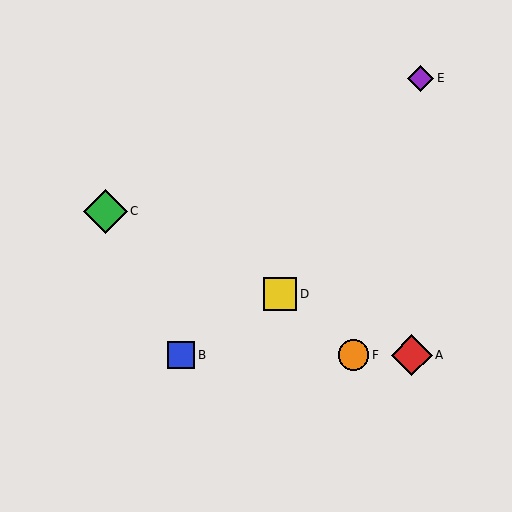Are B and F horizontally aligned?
Yes, both are at y≈355.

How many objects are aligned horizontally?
3 objects (A, B, F) are aligned horizontally.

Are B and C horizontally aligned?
No, B is at y≈355 and C is at y≈211.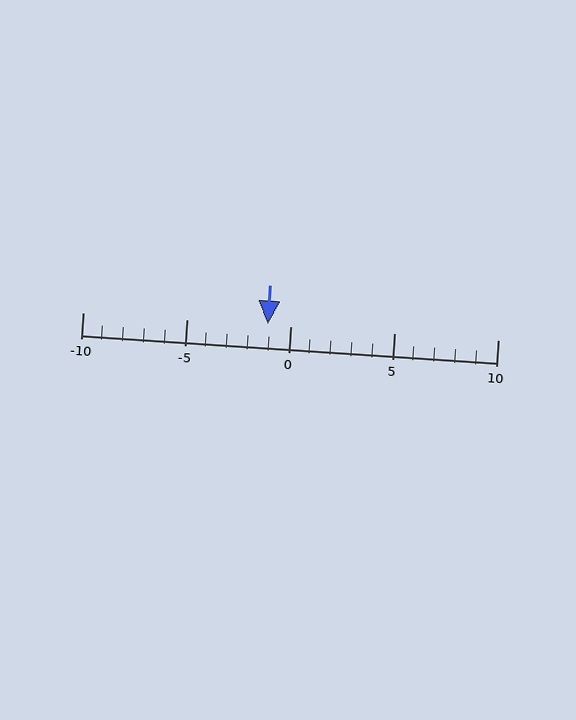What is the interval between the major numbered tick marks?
The major tick marks are spaced 5 units apart.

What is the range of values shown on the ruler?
The ruler shows values from -10 to 10.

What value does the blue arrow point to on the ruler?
The blue arrow points to approximately -1.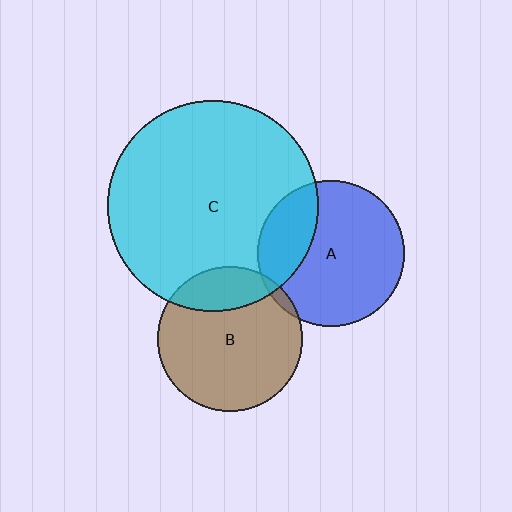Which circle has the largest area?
Circle C (cyan).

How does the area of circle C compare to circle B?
Approximately 2.1 times.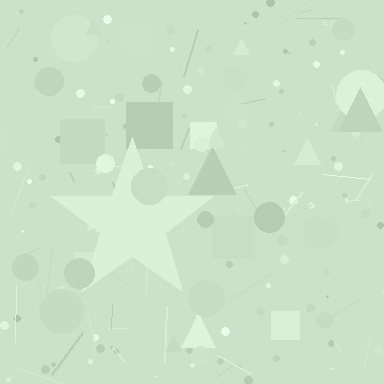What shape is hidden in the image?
A star is hidden in the image.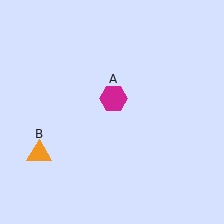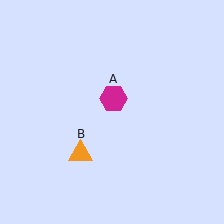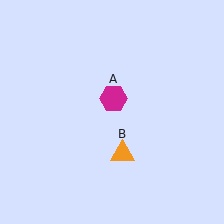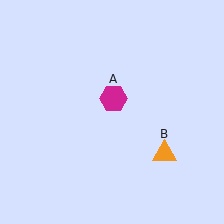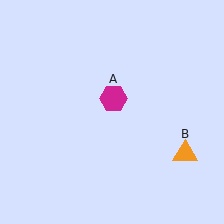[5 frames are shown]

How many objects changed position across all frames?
1 object changed position: orange triangle (object B).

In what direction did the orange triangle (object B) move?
The orange triangle (object B) moved right.